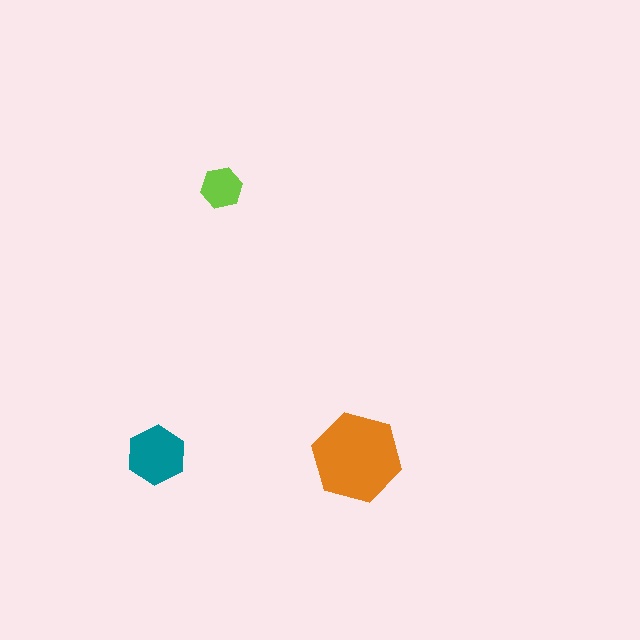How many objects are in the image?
There are 3 objects in the image.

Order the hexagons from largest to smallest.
the orange one, the teal one, the lime one.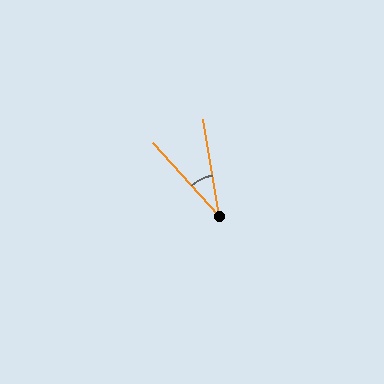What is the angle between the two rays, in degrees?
Approximately 33 degrees.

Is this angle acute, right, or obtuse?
It is acute.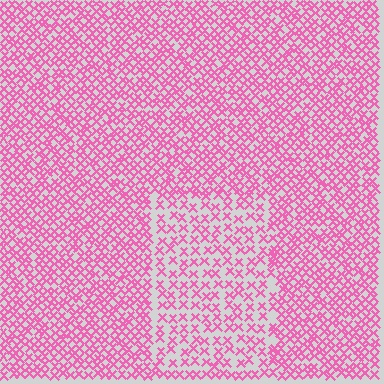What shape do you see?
I see a rectangle.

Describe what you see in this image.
The image contains small pink elements arranged at two different densities. A rectangle-shaped region is visible where the elements are less densely packed than the surrounding area.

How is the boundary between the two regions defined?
The boundary is defined by a change in element density (approximately 1.8x ratio). All elements are the same color, size, and shape.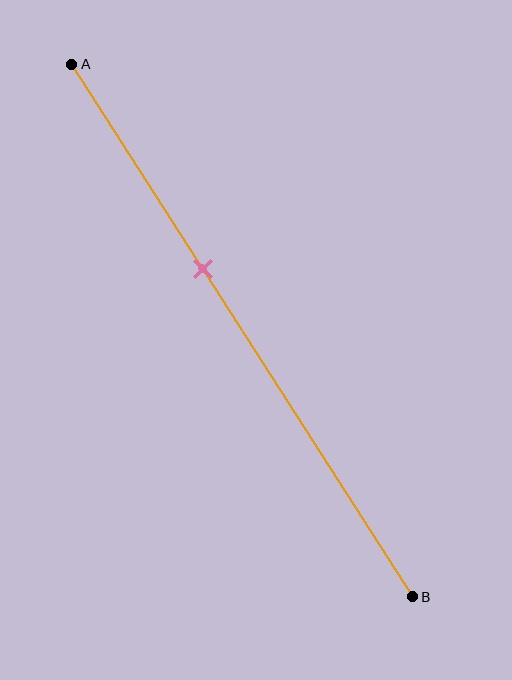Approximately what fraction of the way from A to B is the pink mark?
The pink mark is approximately 40% of the way from A to B.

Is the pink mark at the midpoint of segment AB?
No, the mark is at about 40% from A, not at the 50% midpoint.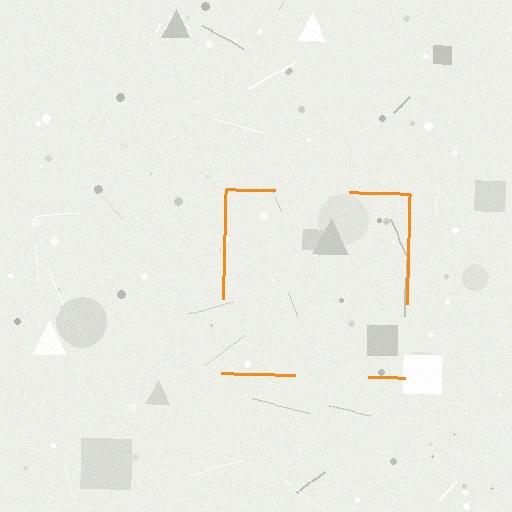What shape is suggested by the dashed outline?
The dashed outline suggests a square.